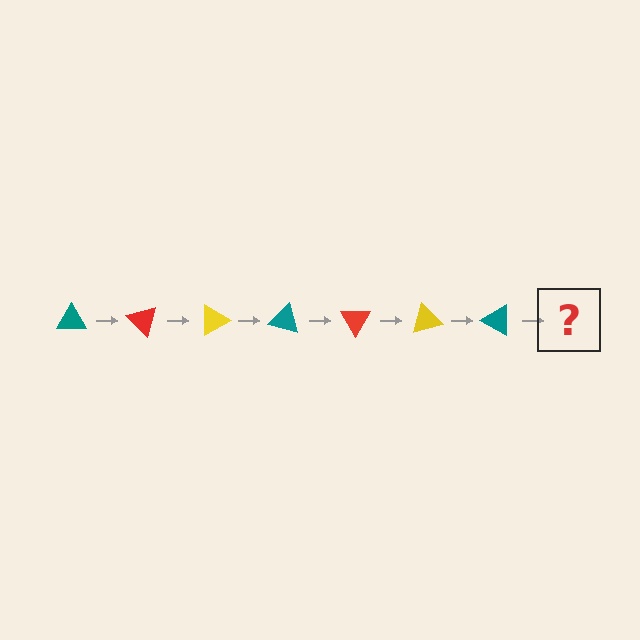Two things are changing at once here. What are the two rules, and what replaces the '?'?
The two rules are that it rotates 45 degrees each step and the color cycles through teal, red, and yellow. The '?' should be a red triangle, rotated 315 degrees from the start.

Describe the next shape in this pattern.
It should be a red triangle, rotated 315 degrees from the start.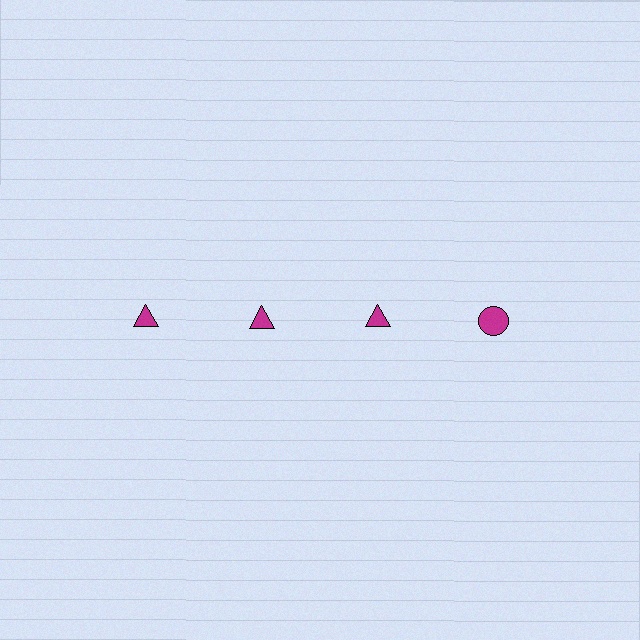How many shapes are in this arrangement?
There are 4 shapes arranged in a grid pattern.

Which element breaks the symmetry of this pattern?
The magenta circle in the top row, second from right column breaks the symmetry. All other shapes are magenta triangles.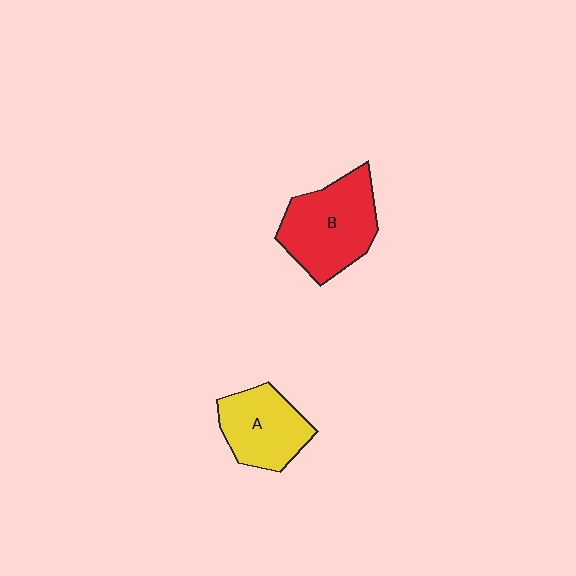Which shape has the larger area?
Shape B (red).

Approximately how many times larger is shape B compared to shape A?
Approximately 1.3 times.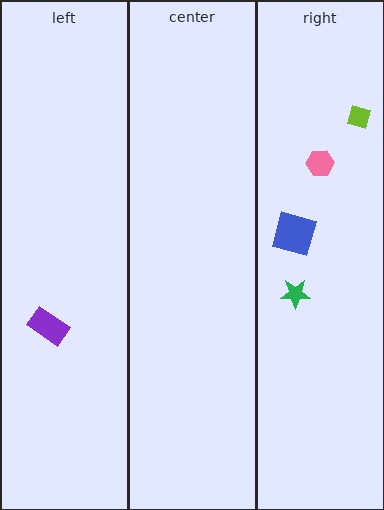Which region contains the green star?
The right region.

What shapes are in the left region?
The purple rectangle.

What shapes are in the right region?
The pink hexagon, the lime diamond, the green star, the blue square.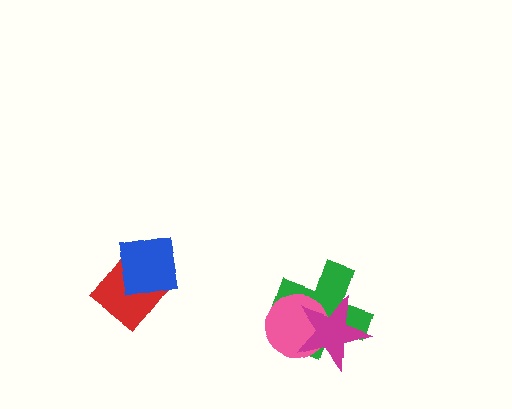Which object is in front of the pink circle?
The magenta star is in front of the pink circle.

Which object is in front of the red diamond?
The blue square is in front of the red diamond.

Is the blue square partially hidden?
No, no other shape covers it.